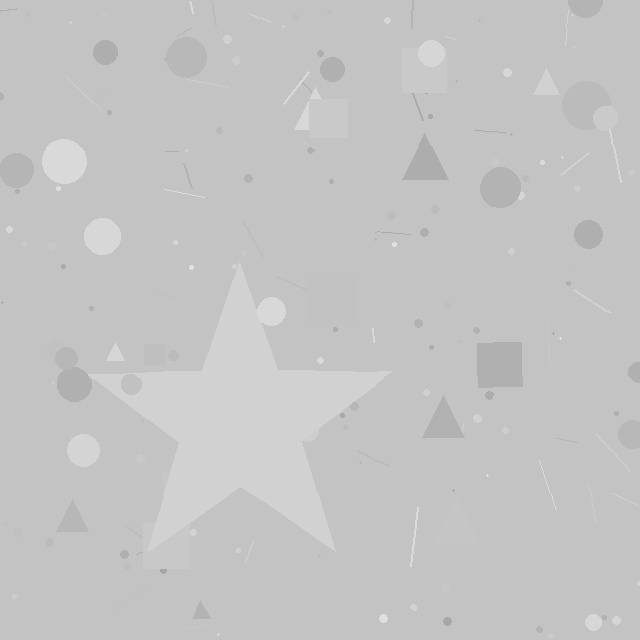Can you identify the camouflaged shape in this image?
The camouflaged shape is a star.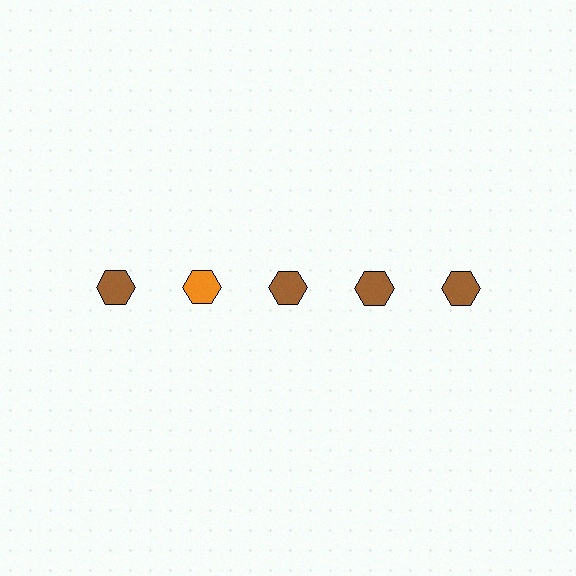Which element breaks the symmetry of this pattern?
The orange hexagon in the top row, second from left column breaks the symmetry. All other shapes are brown hexagons.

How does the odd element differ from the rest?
It has a different color: orange instead of brown.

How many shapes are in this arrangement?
There are 5 shapes arranged in a grid pattern.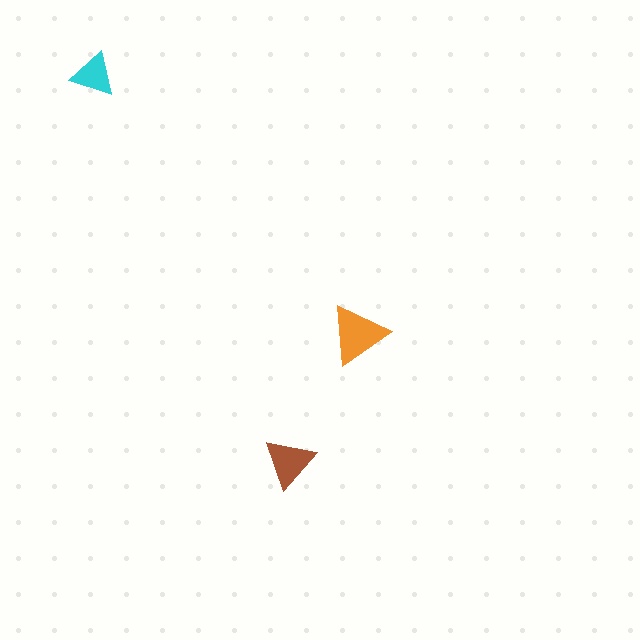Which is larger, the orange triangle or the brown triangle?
The orange one.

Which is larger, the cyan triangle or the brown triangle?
The brown one.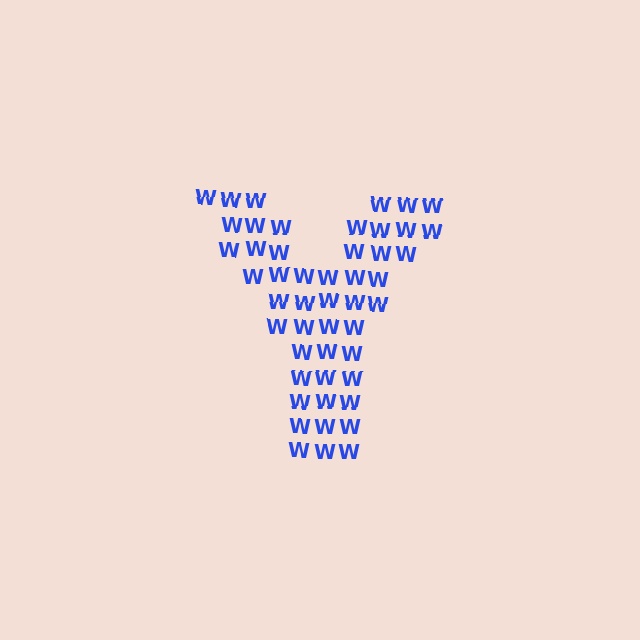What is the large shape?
The large shape is the letter Y.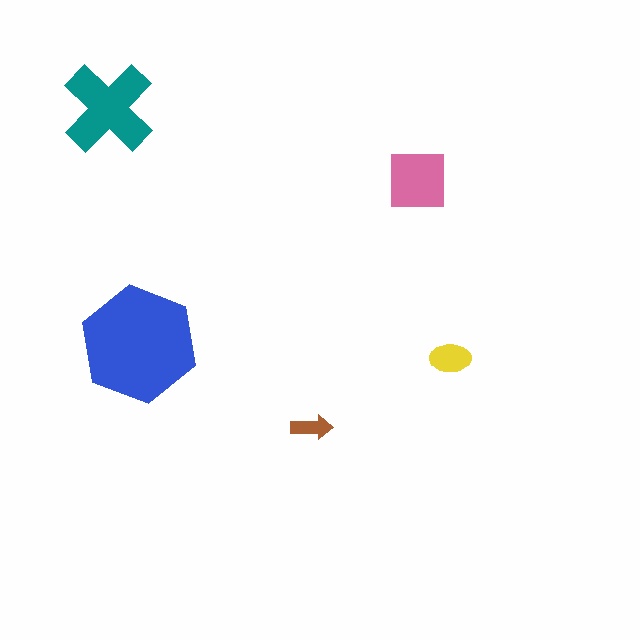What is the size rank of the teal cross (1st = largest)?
2nd.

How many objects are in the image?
There are 5 objects in the image.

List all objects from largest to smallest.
The blue hexagon, the teal cross, the pink square, the yellow ellipse, the brown arrow.